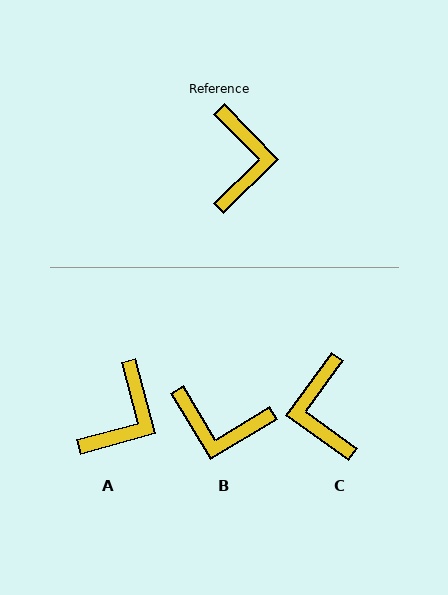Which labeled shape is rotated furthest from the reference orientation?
C, about 171 degrees away.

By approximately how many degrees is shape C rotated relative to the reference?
Approximately 171 degrees clockwise.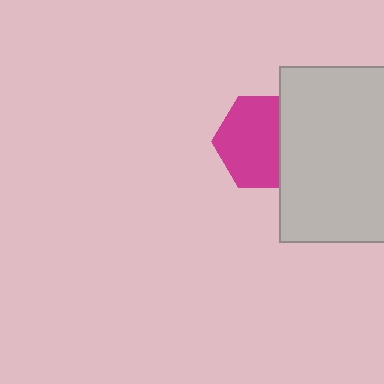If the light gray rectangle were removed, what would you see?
You would see the complete magenta hexagon.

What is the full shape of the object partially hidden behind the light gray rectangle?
The partially hidden object is a magenta hexagon.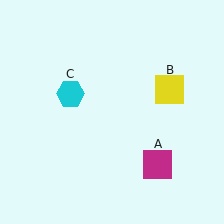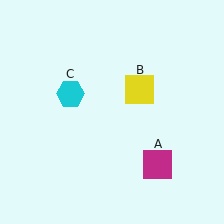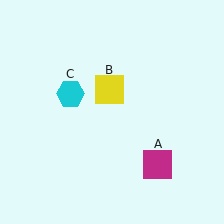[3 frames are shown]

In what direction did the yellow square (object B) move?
The yellow square (object B) moved left.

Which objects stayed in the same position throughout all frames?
Magenta square (object A) and cyan hexagon (object C) remained stationary.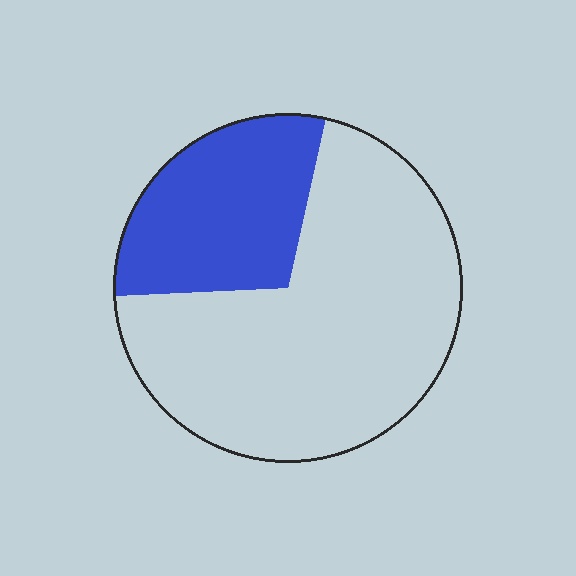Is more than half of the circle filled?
No.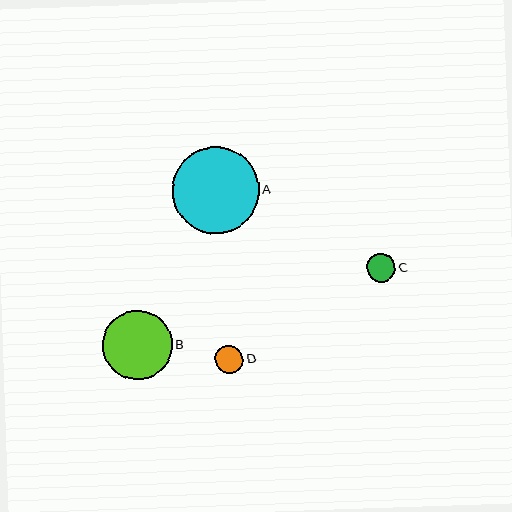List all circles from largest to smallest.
From largest to smallest: A, B, C, D.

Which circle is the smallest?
Circle D is the smallest with a size of approximately 28 pixels.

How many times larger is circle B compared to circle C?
Circle B is approximately 2.4 times the size of circle C.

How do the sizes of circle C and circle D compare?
Circle C and circle D are approximately the same size.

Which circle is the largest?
Circle A is the largest with a size of approximately 86 pixels.